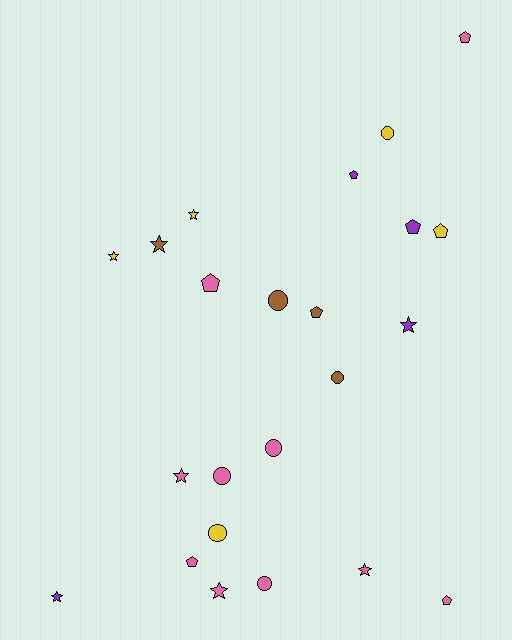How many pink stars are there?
There are 3 pink stars.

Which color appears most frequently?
Pink, with 10 objects.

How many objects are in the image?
There are 23 objects.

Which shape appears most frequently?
Star, with 8 objects.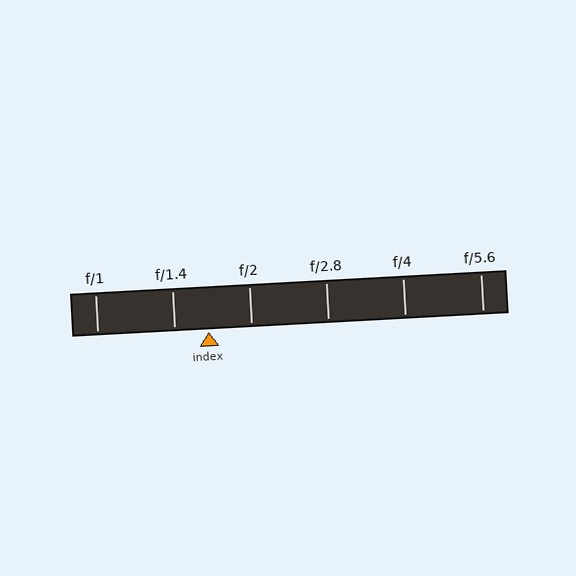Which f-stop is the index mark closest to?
The index mark is closest to f/1.4.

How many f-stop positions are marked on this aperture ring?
There are 6 f-stop positions marked.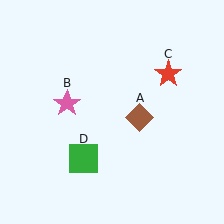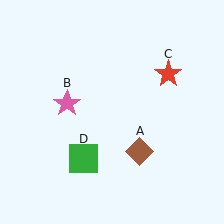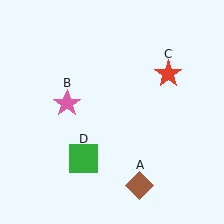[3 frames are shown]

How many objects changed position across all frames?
1 object changed position: brown diamond (object A).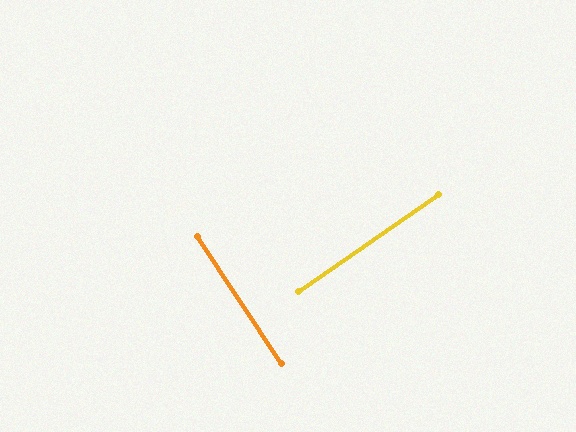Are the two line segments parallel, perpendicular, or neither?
Perpendicular — they meet at approximately 89°.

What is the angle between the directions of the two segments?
Approximately 89 degrees.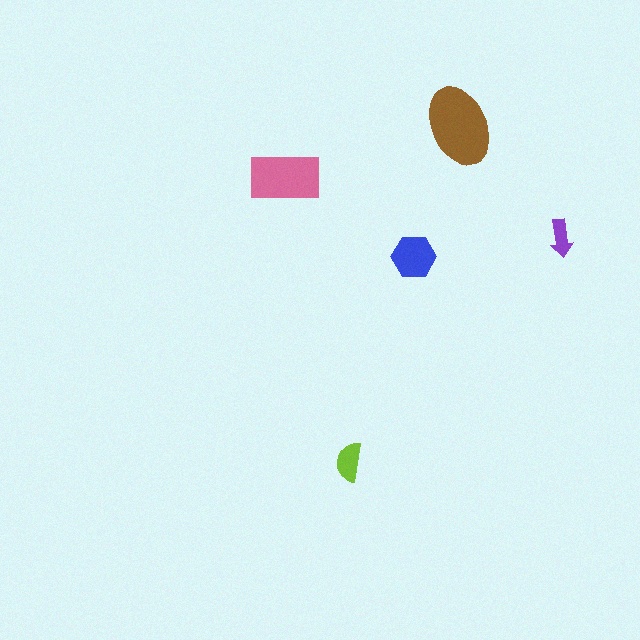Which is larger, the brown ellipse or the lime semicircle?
The brown ellipse.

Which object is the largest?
The brown ellipse.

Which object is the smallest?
The purple arrow.